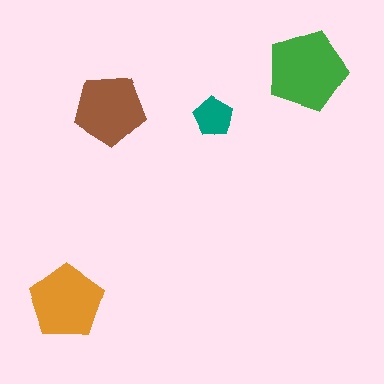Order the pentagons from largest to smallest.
the green one, the orange one, the brown one, the teal one.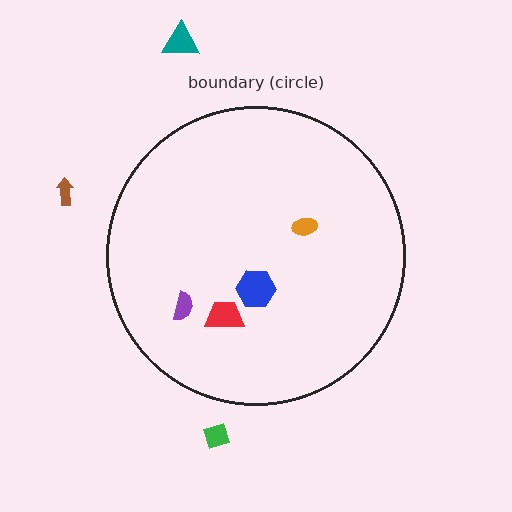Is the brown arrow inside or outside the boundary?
Outside.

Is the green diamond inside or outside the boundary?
Outside.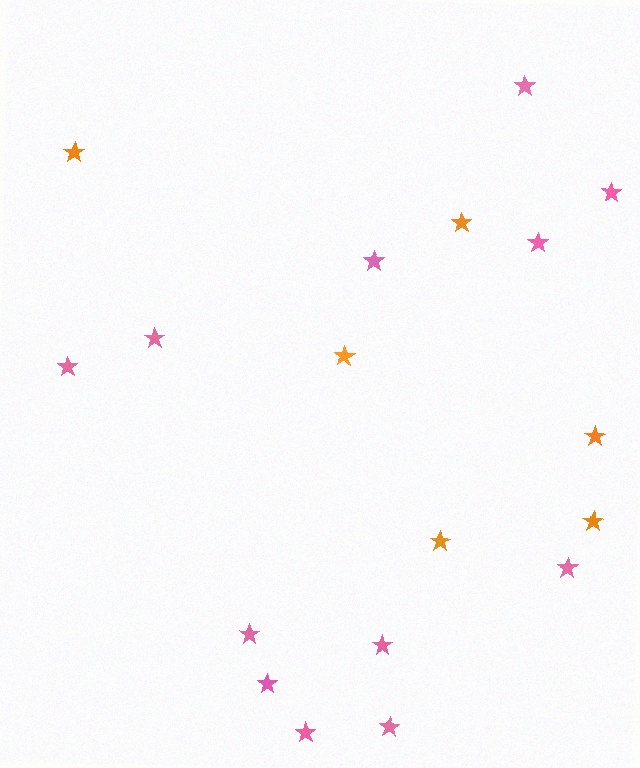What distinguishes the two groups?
There are 2 groups: one group of pink stars (12) and one group of orange stars (6).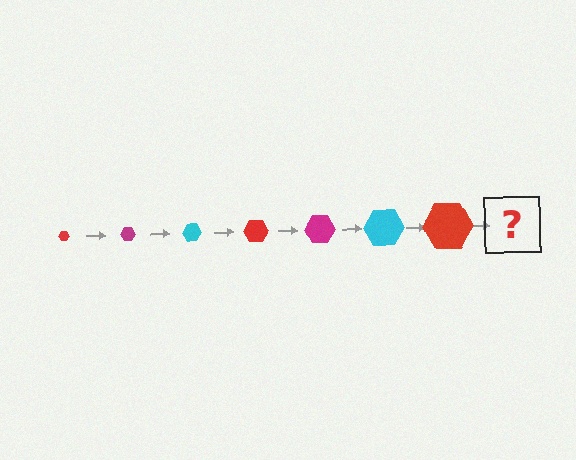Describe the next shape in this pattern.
It should be a magenta hexagon, larger than the previous one.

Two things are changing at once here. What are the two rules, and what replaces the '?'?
The two rules are that the hexagon grows larger each step and the color cycles through red, magenta, and cyan. The '?' should be a magenta hexagon, larger than the previous one.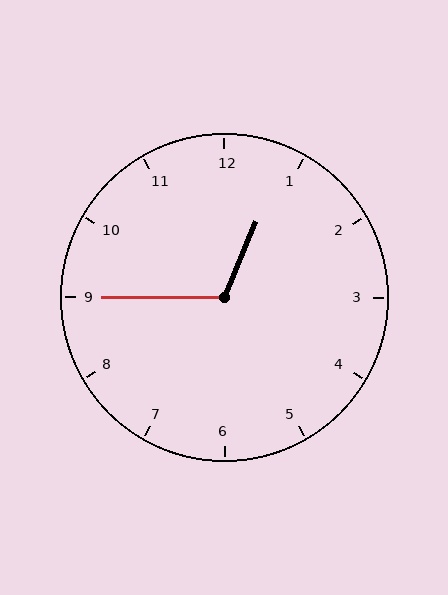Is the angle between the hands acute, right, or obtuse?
It is obtuse.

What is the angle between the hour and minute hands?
Approximately 112 degrees.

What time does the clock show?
12:45.